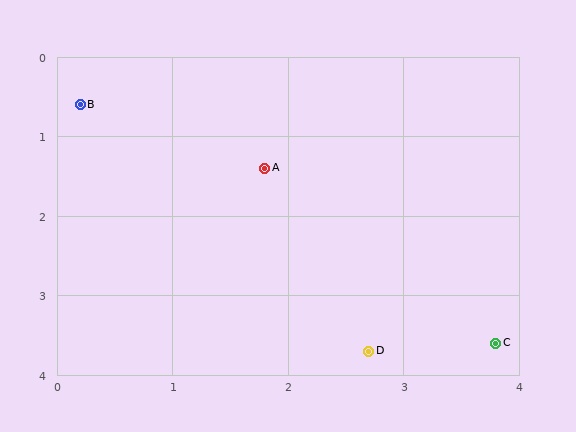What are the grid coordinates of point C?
Point C is at approximately (3.8, 3.6).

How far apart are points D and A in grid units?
Points D and A are about 2.5 grid units apart.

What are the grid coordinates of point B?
Point B is at approximately (0.2, 0.6).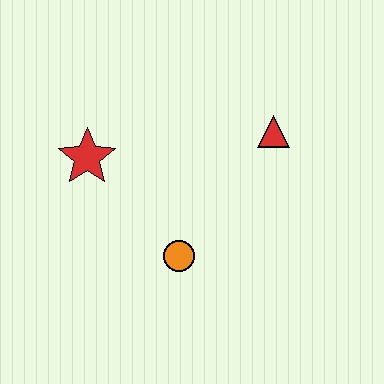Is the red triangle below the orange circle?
No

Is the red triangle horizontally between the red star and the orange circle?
No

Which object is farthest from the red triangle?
The red star is farthest from the red triangle.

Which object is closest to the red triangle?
The orange circle is closest to the red triangle.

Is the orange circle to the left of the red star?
No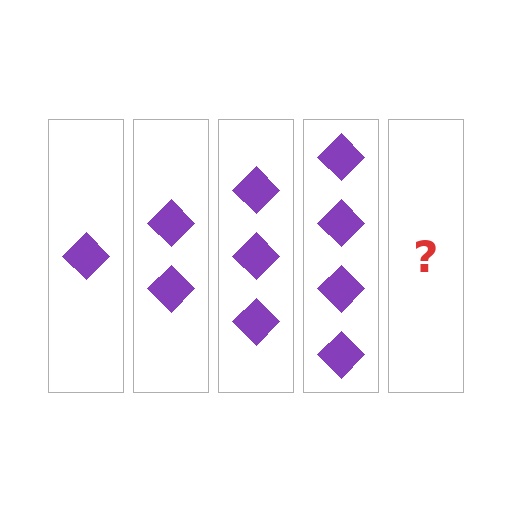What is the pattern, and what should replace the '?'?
The pattern is that each step adds one more diamond. The '?' should be 5 diamonds.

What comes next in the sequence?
The next element should be 5 diamonds.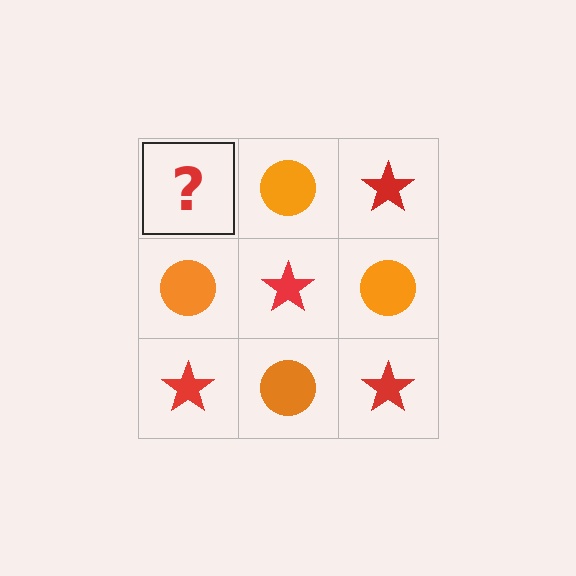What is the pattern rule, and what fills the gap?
The rule is that it alternates red star and orange circle in a checkerboard pattern. The gap should be filled with a red star.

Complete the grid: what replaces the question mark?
The question mark should be replaced with a red star.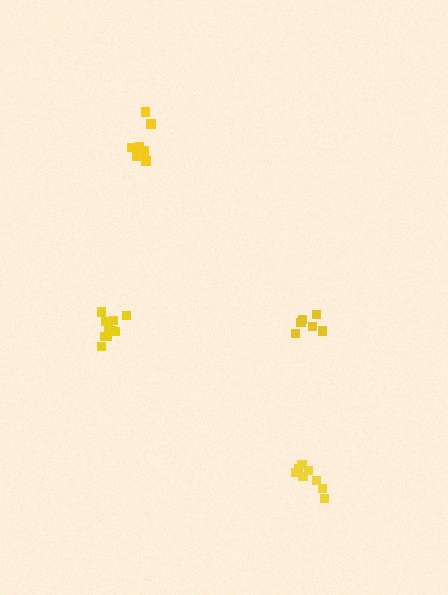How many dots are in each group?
Group 1: 6 dots, Group 2: 8 dots, Group 3: 11 dots, Group 4: 8 dots (33 total).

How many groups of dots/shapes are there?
There are 4 groups.